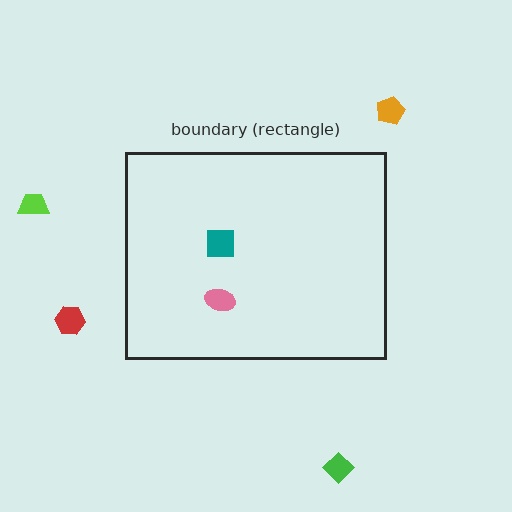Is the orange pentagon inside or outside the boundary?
Outside.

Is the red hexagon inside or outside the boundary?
Outside.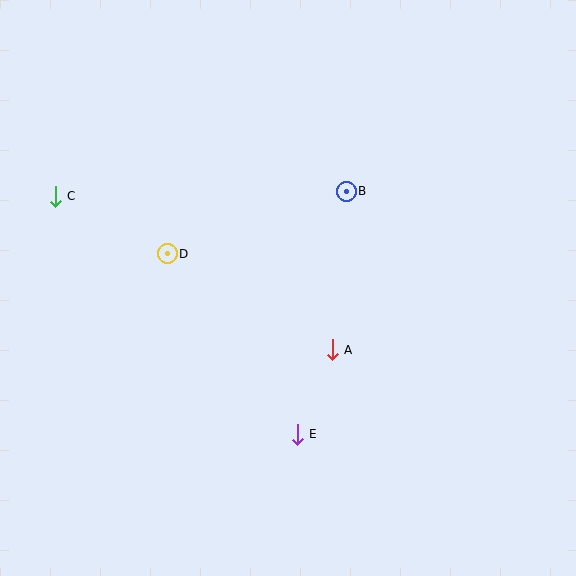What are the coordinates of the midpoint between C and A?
The midpoint between C and A is at (194, 273).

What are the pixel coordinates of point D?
Point D is at (167, 254).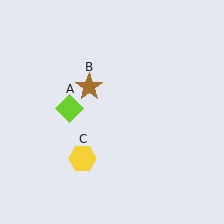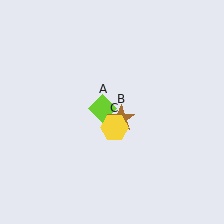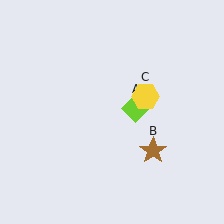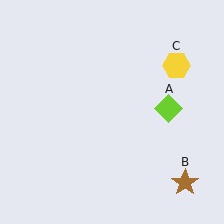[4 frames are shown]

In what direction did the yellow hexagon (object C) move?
The yellow hexagon (object C) moved up and to the right.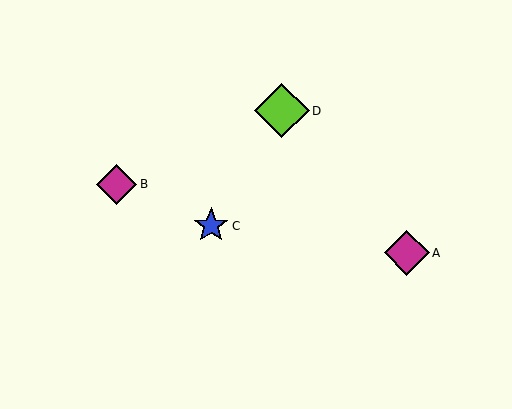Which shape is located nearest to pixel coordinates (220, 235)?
The blue star (labeled C) at (211, 226) is nearest to that location.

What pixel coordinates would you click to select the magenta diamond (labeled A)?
Click at (407, 253) to select the magenta diamond A.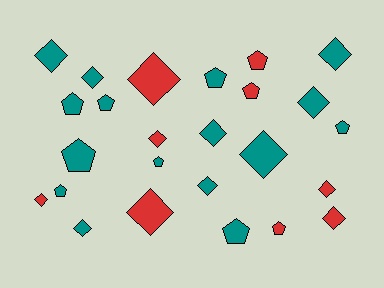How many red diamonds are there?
There are 6 red diamonds.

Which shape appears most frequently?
Diamond, with 14 objects.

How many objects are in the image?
There are 25 objects.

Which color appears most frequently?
Teal, with 16 objects.